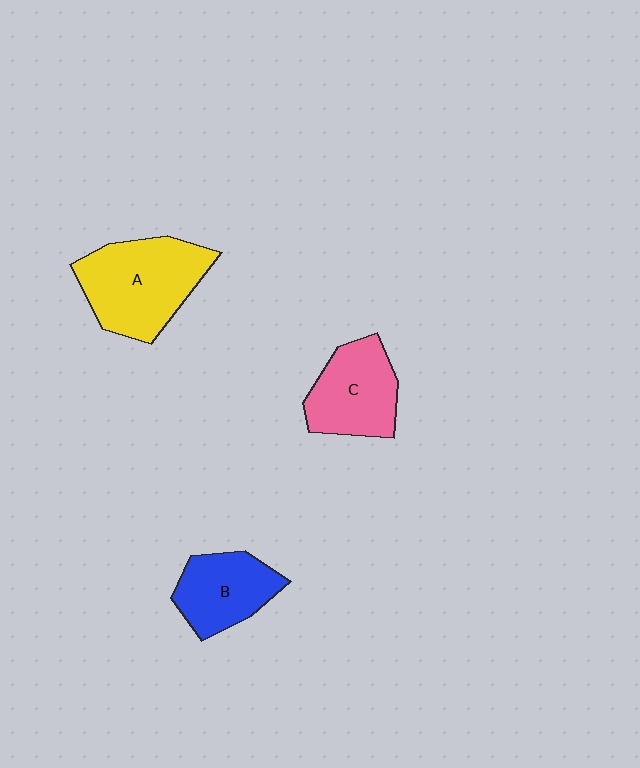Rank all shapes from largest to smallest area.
From largest to smallest: A (yellow), C (pink), B (blue).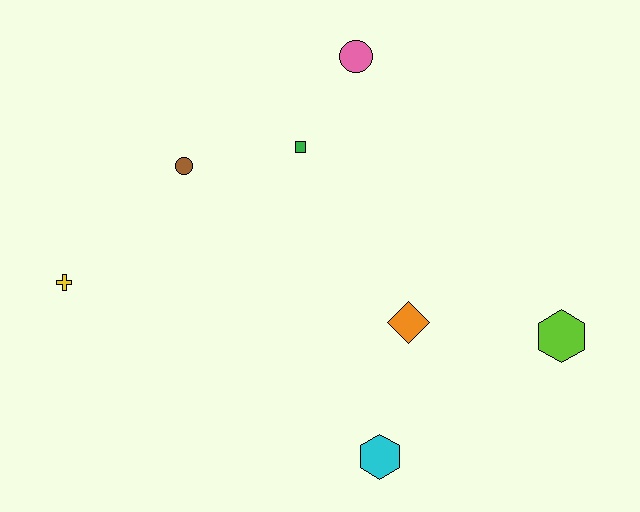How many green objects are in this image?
There is 1 green object.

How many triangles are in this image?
There are no triangles.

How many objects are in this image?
There are 7 objects.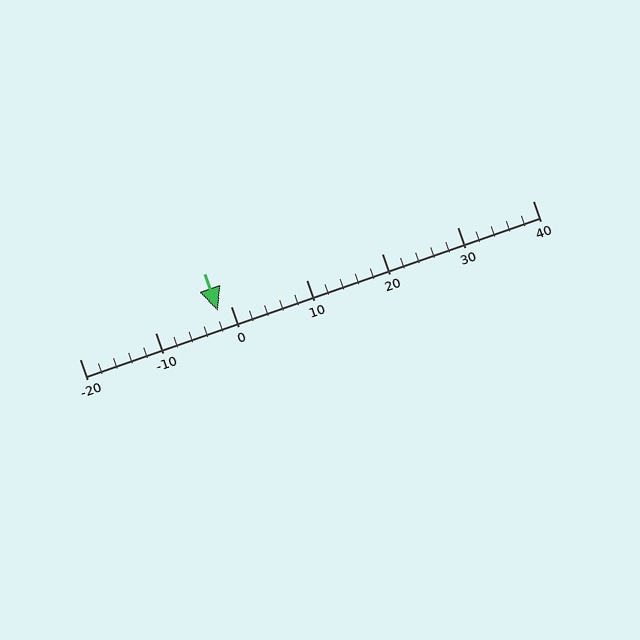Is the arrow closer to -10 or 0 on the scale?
The arrow is closer to 0.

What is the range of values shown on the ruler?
The ruler shows values from -20 to 40.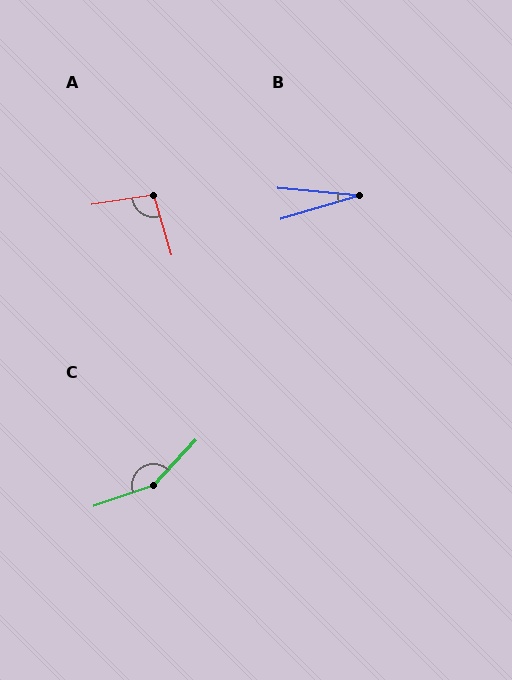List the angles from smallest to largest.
B (23°), A (97°), C (152°).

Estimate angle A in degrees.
Approximately 97 degrees.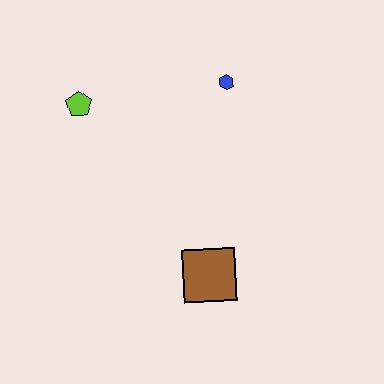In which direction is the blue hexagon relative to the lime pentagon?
The blue hexagon is to the right of the lime pentagon.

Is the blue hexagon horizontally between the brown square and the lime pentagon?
No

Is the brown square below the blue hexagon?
Yes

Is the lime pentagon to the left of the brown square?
Yes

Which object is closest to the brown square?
The blue hexagon is closest to the brown square.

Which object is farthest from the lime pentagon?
The brown square is farthest from the lime pentagon.